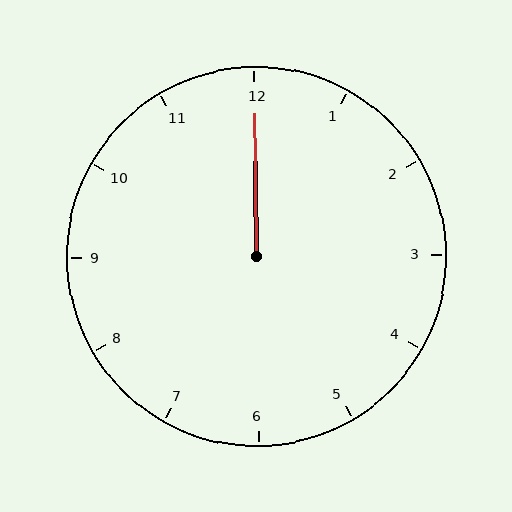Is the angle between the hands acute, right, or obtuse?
It is acute.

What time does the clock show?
12:00.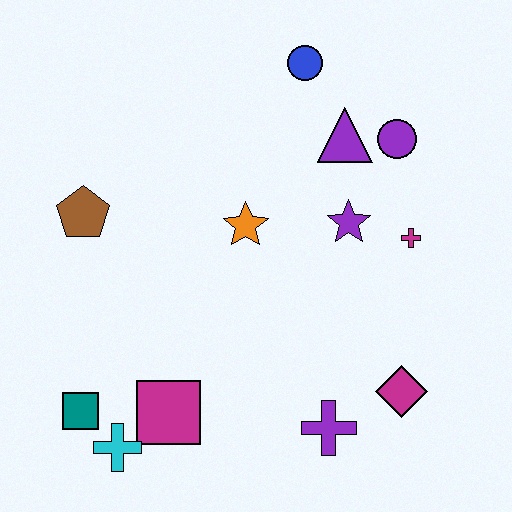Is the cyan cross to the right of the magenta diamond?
No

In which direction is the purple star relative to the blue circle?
The purple star is below the blue circle.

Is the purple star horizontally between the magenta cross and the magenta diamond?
No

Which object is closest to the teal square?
The cyan cross is closest to the teal square.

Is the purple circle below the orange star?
No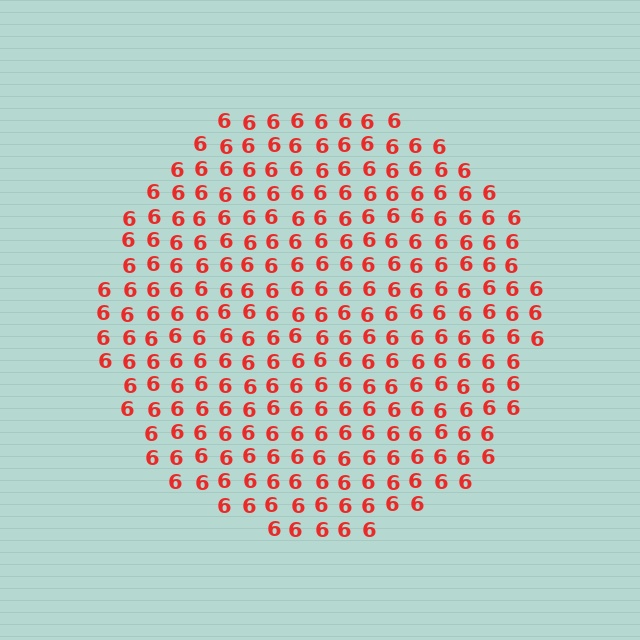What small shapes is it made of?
It is made of small digit 6's.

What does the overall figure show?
The overall figure shows a circle.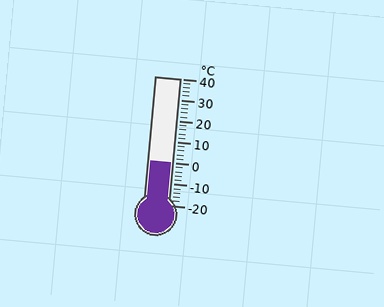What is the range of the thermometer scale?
The thermometer scale ranges from -20°C to 40°C.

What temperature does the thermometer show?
The thermometer shows approximately 0°C.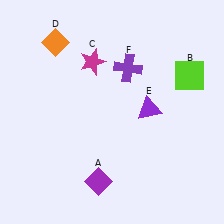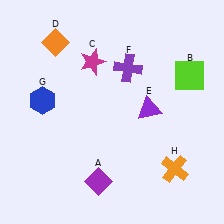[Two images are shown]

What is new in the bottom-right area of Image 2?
An orange cross (H) was added in the bottom-right area of Image 2.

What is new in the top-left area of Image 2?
A blue hexagon (G) was added in the top-left area of Image 2.